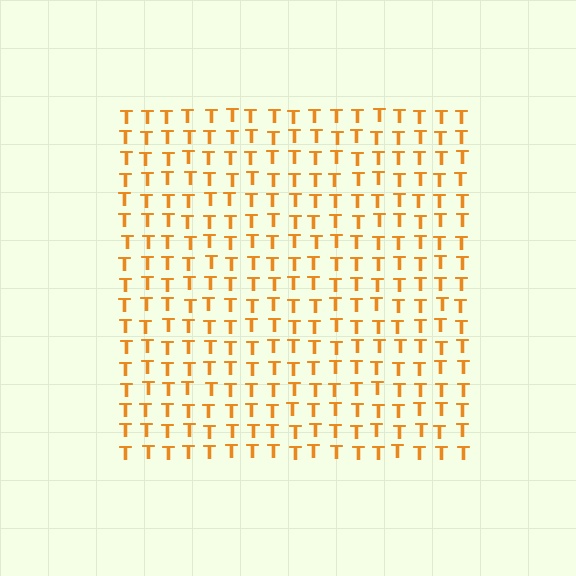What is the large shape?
The large shape is a square.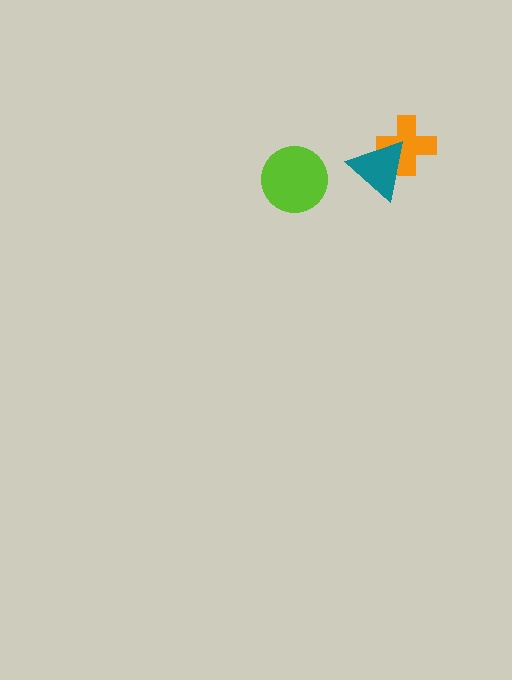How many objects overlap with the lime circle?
0 objects overlap with the lime circle.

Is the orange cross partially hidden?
Yes, it is partially covered by another shape.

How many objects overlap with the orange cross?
1 object overlaps with the orange cross.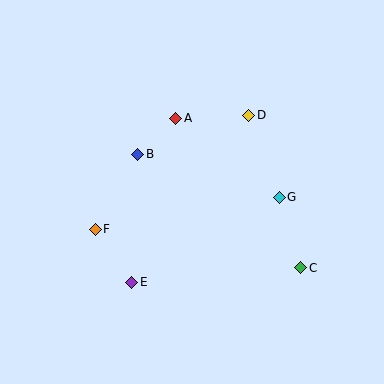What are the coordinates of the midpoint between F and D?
The midpoint between F and D is at (172, 172).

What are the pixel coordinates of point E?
Point E is at (132, 282).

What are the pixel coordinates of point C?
Point C is at (300, 268).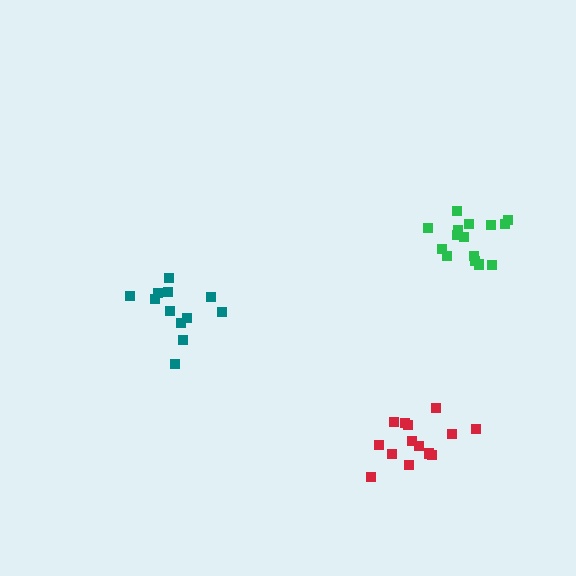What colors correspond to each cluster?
The clusters are colored: teal, green, red.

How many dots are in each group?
Group 1: 12 dots, Group 2: 15 dots, Group 3: 14 dots (41 total).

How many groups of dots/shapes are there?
There are 3 groups.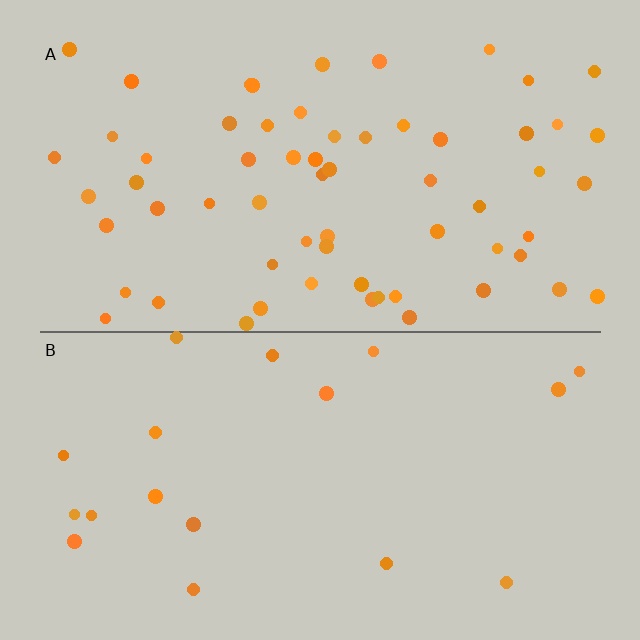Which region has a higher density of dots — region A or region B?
A (the top).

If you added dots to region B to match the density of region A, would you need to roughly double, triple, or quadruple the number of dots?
Approximately triple.